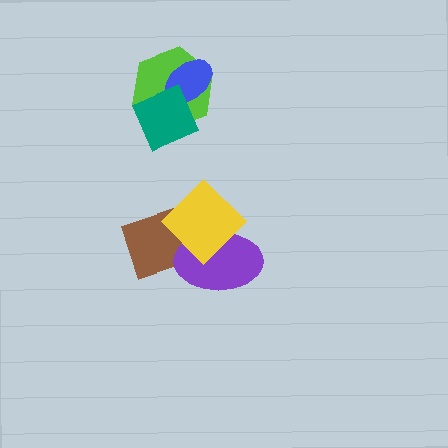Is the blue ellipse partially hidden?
Yes, it is partially covered by another shape.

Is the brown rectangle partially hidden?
Yes, it is partially covered by another shape.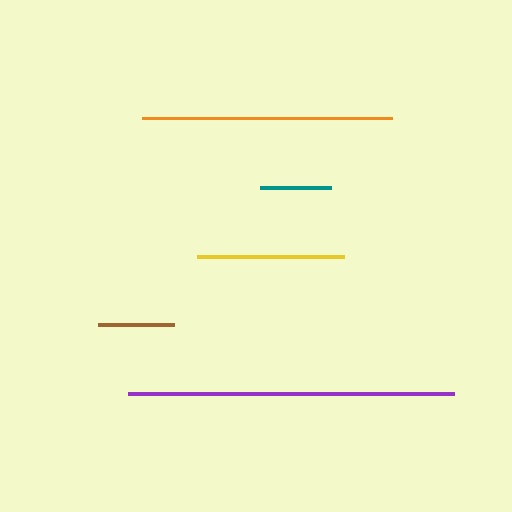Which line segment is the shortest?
The teal line is the shortest at approximately 71 pixels.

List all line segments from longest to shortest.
From longest to shortest: purple, orange, yellow, brown, teal.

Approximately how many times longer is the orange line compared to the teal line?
The orange line is approximately 3.5 times the length of the teal line.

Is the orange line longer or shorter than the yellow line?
The orange line is longer than the yellow line.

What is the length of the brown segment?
The brown segment is approximately 76 pixels long.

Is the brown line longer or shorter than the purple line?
The purple line is longer than the brown line.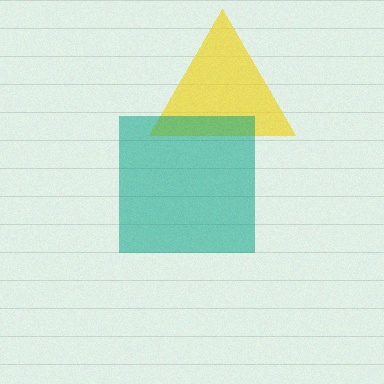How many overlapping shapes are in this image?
There are 2 overlapping shapes in the image.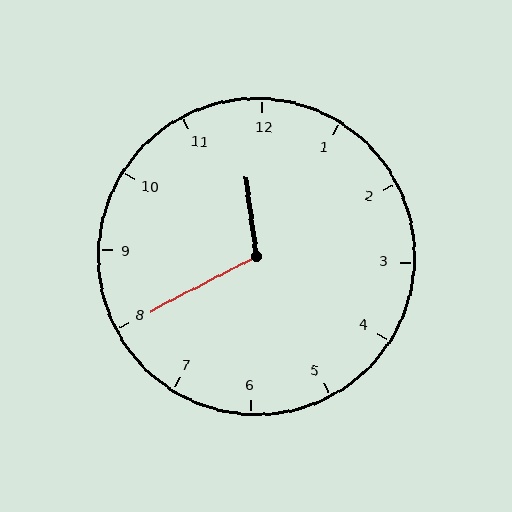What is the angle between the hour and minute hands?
Approximately 110 degrees.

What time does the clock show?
11:40.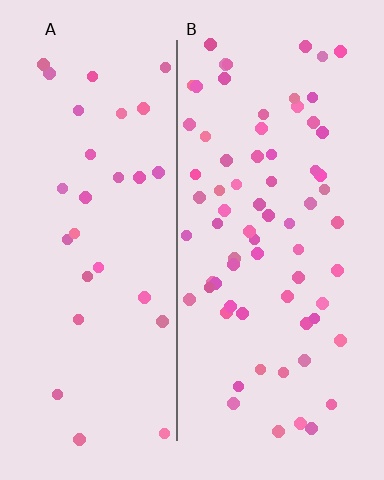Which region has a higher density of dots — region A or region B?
B (the right).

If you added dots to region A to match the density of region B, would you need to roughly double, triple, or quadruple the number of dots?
Approximately double.